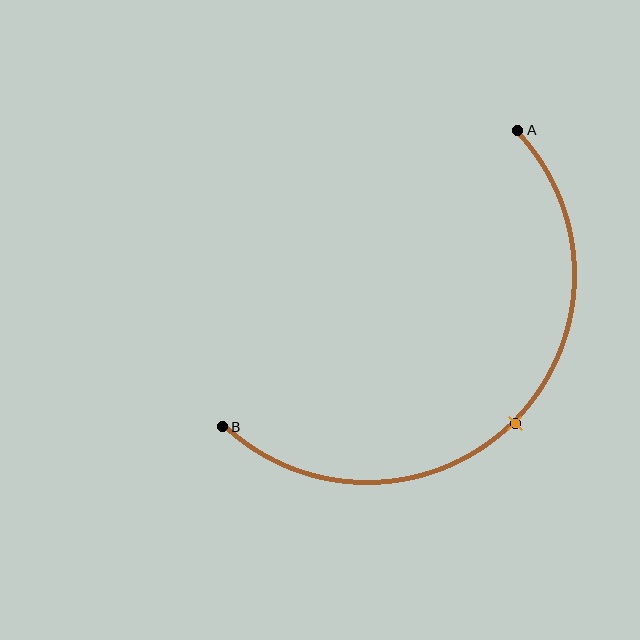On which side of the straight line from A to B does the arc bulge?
The arc bulges below and to the right of the straight line connecting A and B.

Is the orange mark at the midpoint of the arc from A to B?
Yes. The orange mark lies on the arc at equal arc-length from both A and B — it is the arc midpoint.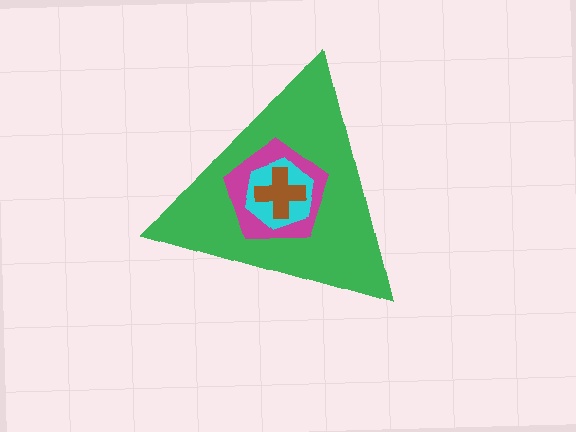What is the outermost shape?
The green triangle.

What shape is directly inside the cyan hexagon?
The brown cross.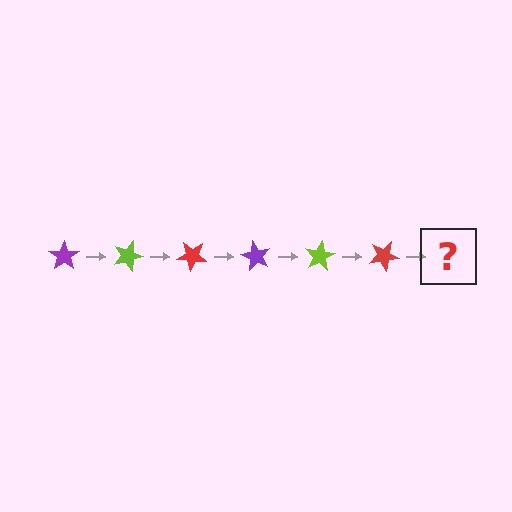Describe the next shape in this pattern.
It should be a purple star, rotated 120 degrees from the start.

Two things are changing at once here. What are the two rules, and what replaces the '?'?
The two rules are that it rotates 20 degrees each step and the color cycles through purple, lime, and red. The '?' should be a purple star, rotated 120 degrees from the start.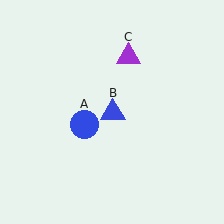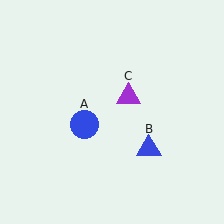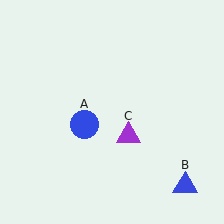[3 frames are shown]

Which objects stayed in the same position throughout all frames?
Blue circle (object A) remained stationary.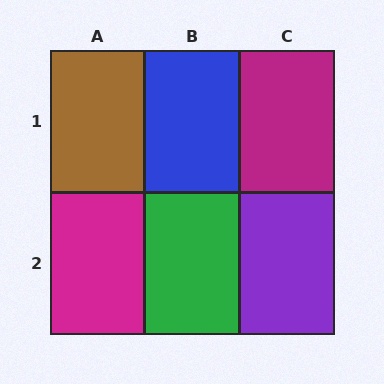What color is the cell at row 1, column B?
Blue.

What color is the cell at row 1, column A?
Brown.